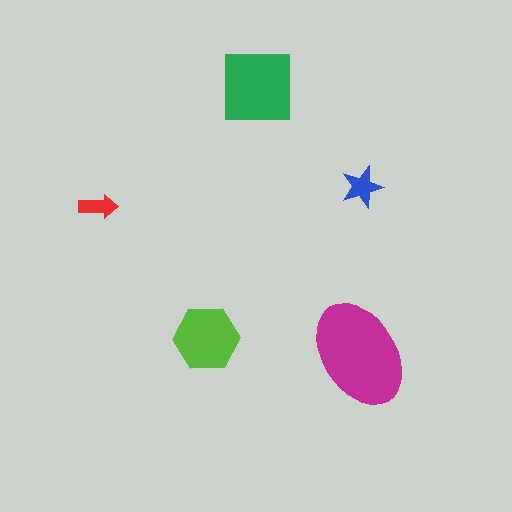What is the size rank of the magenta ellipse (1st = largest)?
1st.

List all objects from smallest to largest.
The red arrow, the blue star, the lime hexagon, the green square, the magenta ellipse.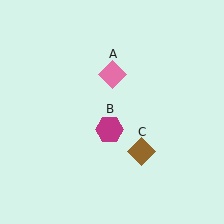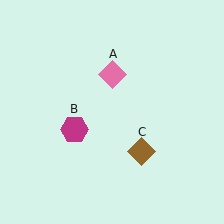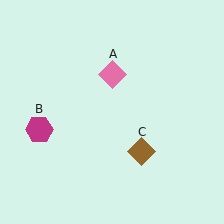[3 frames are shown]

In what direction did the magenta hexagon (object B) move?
The magenta hexagon (object B) moved left.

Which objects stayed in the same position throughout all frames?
Pink diamond (object A) and brown diamond (object C) remained stationary.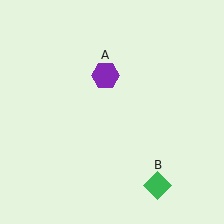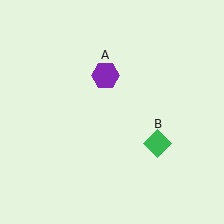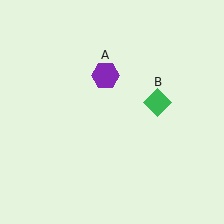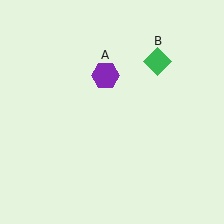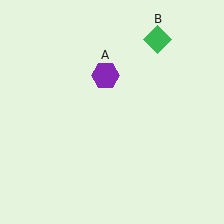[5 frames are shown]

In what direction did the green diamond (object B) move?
The green diamond (object B) moved up.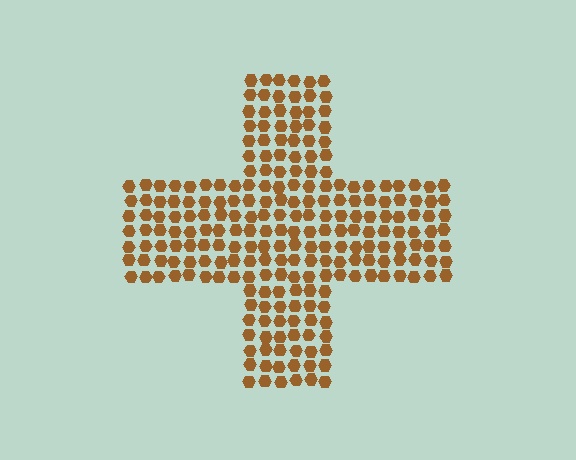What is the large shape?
The large shape is a cross.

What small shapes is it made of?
It is made of small hexagons.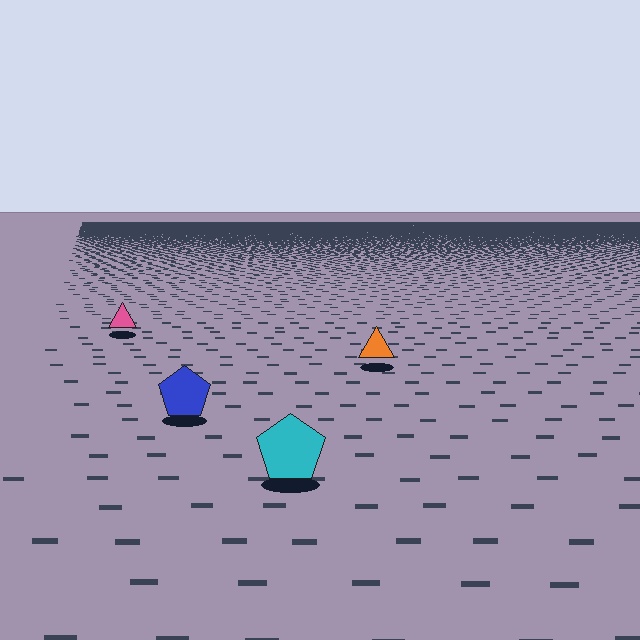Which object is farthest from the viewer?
The pink triangle is farthest from the viewer. It appears smaller and the ground texture around it is denser.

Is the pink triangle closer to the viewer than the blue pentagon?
No. The blue pentagon is closer — you can tell from the texture gradient: the ground texture is coarser near it.